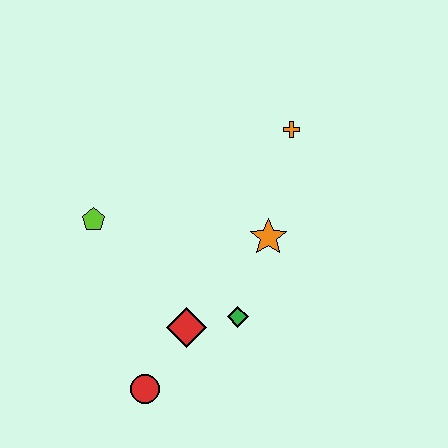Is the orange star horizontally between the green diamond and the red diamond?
No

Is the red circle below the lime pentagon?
Yes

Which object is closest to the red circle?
The red diamond is closest to the red circle.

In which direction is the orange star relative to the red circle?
The orange star is above the red circle.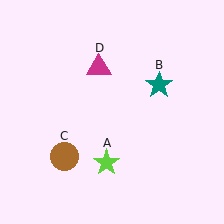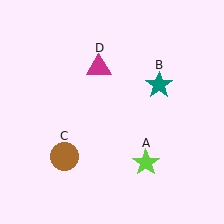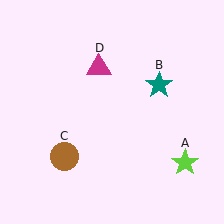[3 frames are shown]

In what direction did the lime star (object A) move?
The lime star (object A) moved right.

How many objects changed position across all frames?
1 object changed position: lime star (object A).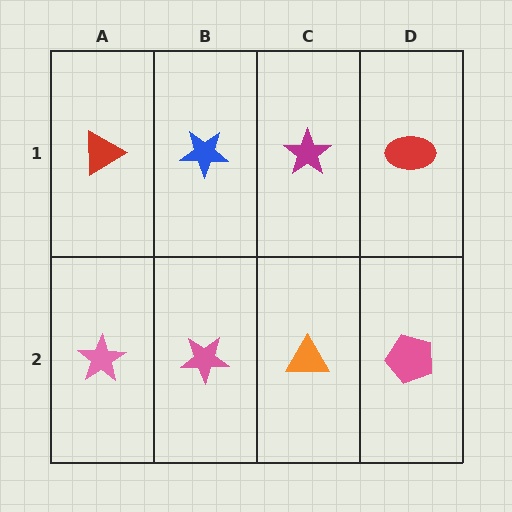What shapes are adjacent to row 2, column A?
A red triangle (row 1, column A), a pink star (row 2, column B).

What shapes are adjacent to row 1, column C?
An orange triangle (row 2, column C), a blue star (row 1, column B), a red ellipse (row 1, column D).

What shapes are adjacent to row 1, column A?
A pink star (row 2, column A), a blue star (row 1, column B).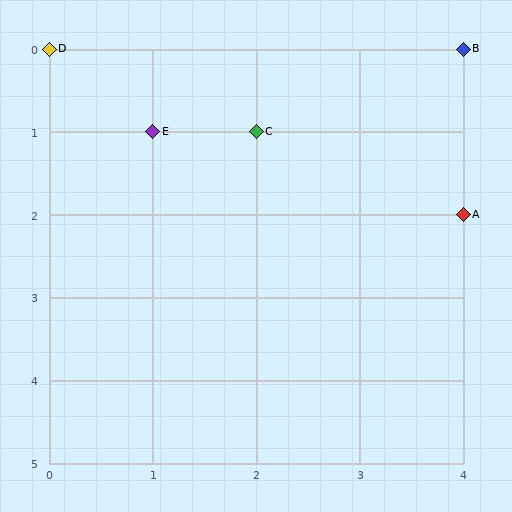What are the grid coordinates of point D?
Point D is at grid coordinates (0, 0).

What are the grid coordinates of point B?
Point B is at grid coordinates (4, 0).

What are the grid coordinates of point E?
Point E is at grid coordinates (1, 1).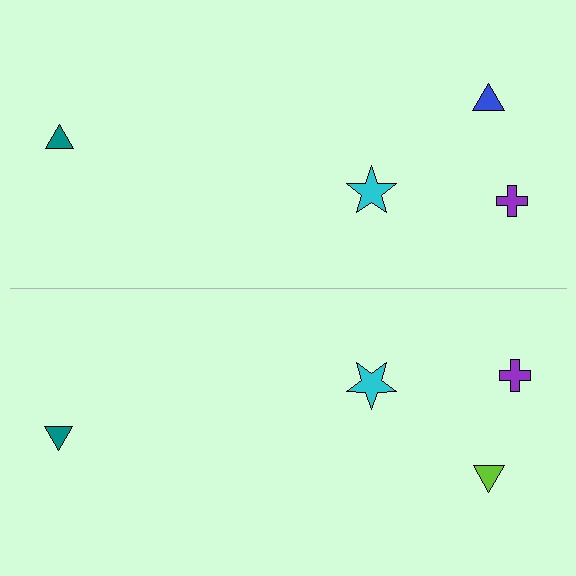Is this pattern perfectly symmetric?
No, the pattern is not perfectly symmetric. The lime triangle on the bottom side breaks the symmetry — its mirror counterpart is blue.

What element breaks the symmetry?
The lime triangle on the bottom side breaks the symmetry — its mirror counterpart is blue.